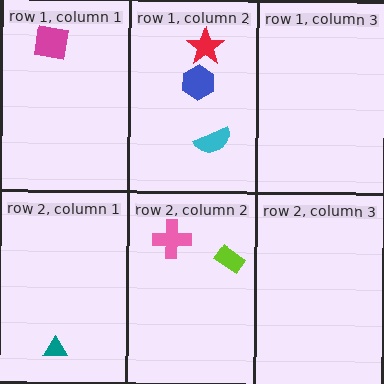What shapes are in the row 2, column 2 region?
The pink cross, the lime rectangle.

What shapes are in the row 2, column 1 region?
The teal triangle.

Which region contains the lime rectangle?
The row 2, column 2 region.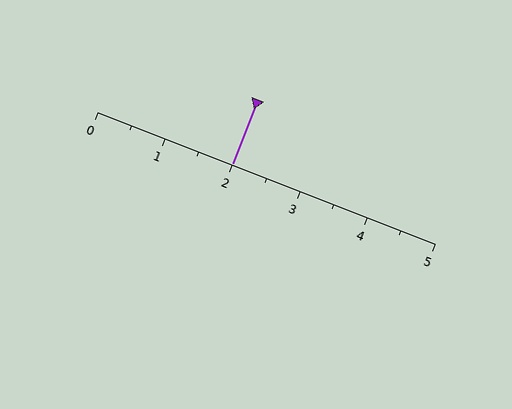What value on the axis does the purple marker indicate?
The marker indicates approximately 2.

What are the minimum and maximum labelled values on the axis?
The axis runs from 0 to 5.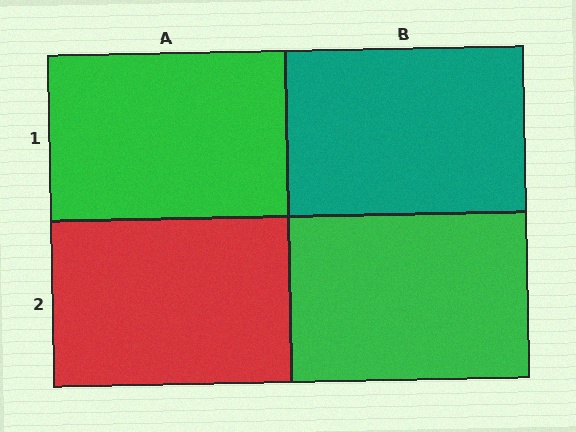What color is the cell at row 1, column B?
Teal.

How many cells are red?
1 cell is red.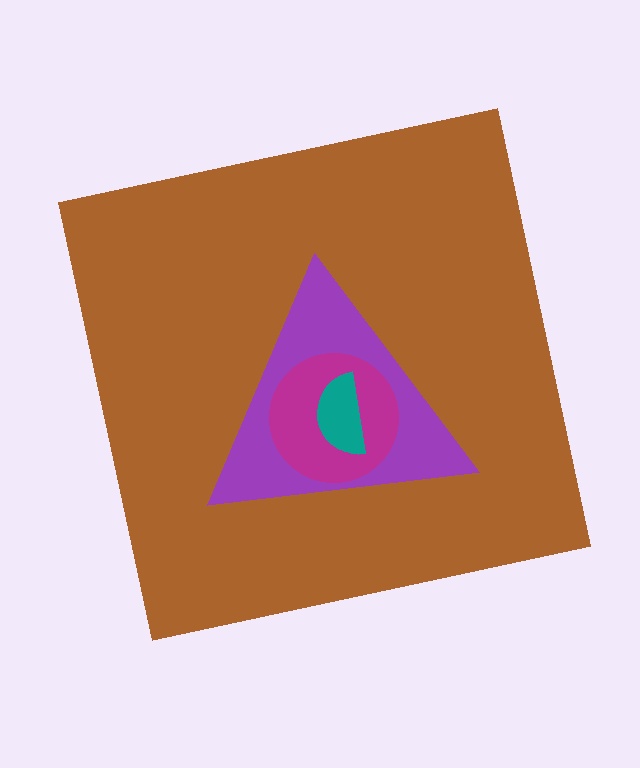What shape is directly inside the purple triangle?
The magenta circle.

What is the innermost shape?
The teal semicircle.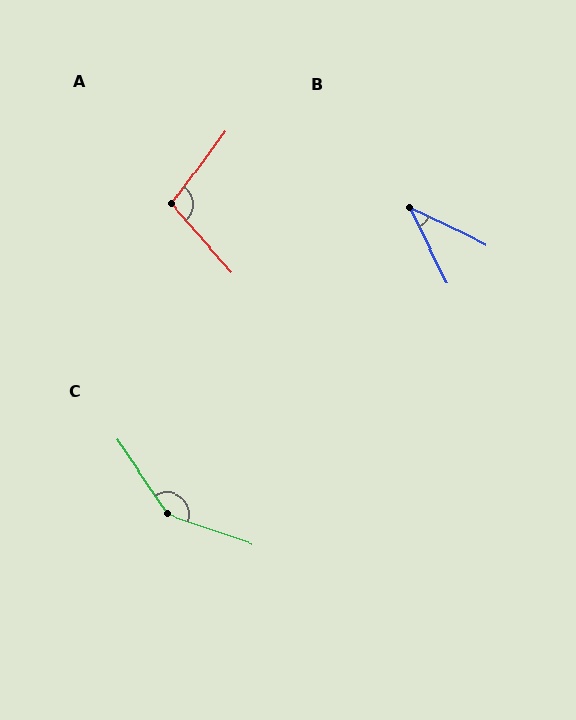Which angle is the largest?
C, at approximately 143 degrees.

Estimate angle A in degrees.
Approximately 102 degrees.